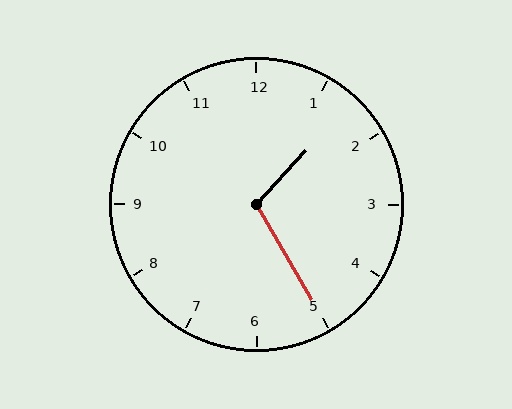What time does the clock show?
1:25.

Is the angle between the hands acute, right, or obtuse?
It is obtuse.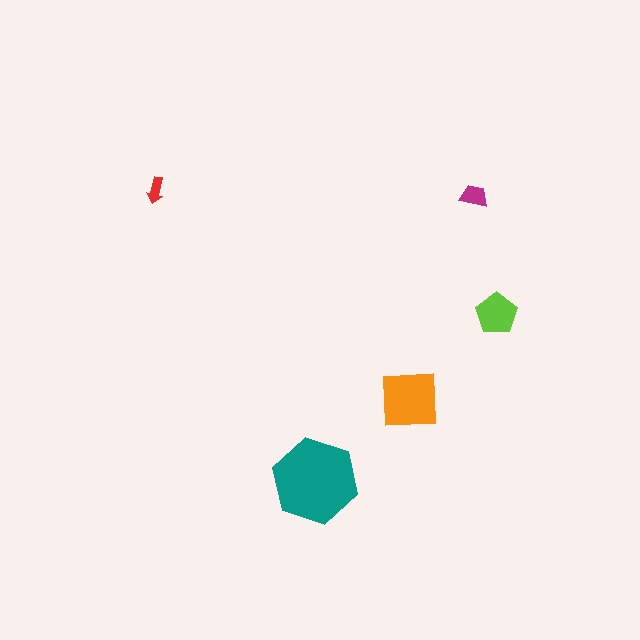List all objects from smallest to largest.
The red arrow, the magenta trapezoid, the lime pentagon, the orange square, the teal hexagon.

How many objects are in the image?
There are 5 objects in the image.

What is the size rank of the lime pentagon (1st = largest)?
3rd.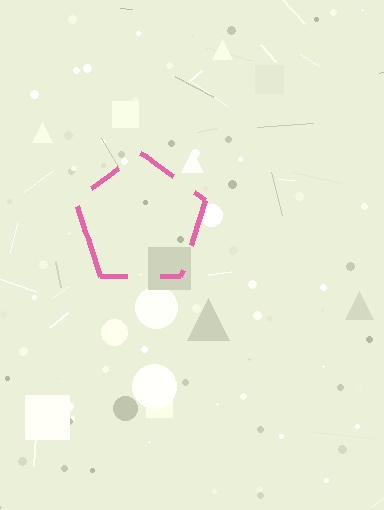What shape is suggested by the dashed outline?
The dashed outline suggests a pentagon.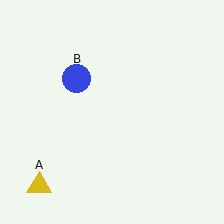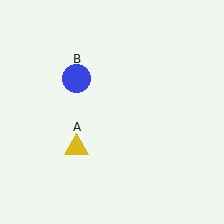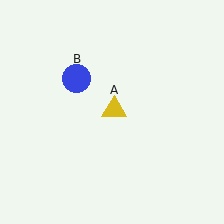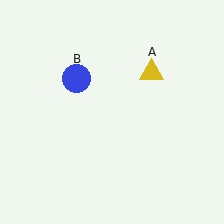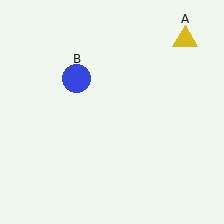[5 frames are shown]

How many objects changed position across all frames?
1 object changed position: yellow triangle (object A).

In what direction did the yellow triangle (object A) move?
The yellow triangle (object A) moved up and to the right.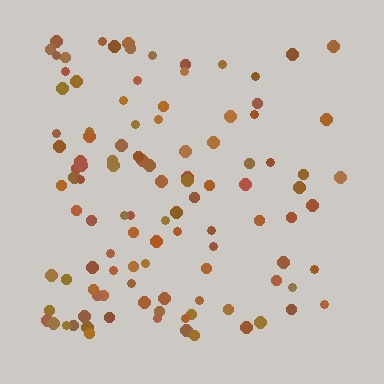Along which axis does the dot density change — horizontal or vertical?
Horizontal.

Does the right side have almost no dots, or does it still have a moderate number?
Still a moderate number, just noticeably fewer than the left.